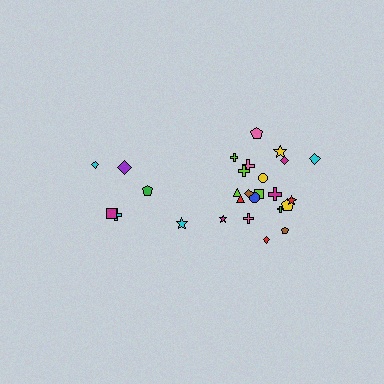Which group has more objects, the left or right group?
The right group.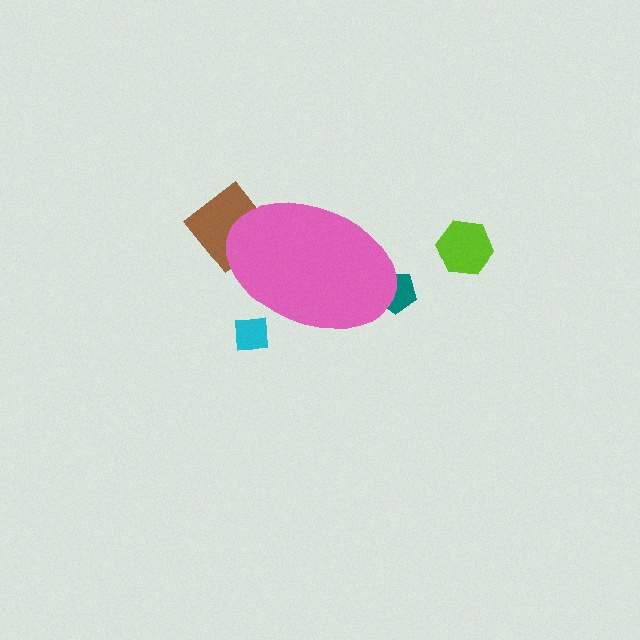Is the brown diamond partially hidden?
Yes, the brown diamond is partially hidden behind the pink ellipse.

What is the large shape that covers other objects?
A pink ellipse.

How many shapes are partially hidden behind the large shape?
3 shapes are partially hidden.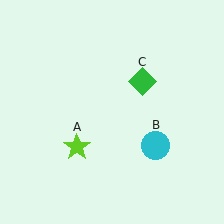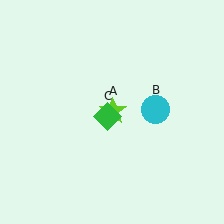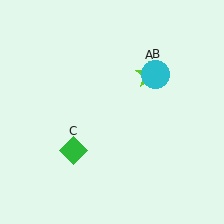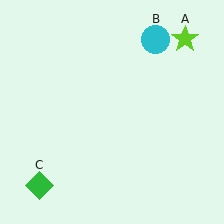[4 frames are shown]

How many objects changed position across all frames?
3 objects changed position: lime star (object A), cyan circle (object B), green diamond (object C).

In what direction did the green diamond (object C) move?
The green diamond (object C) moved down and to the left.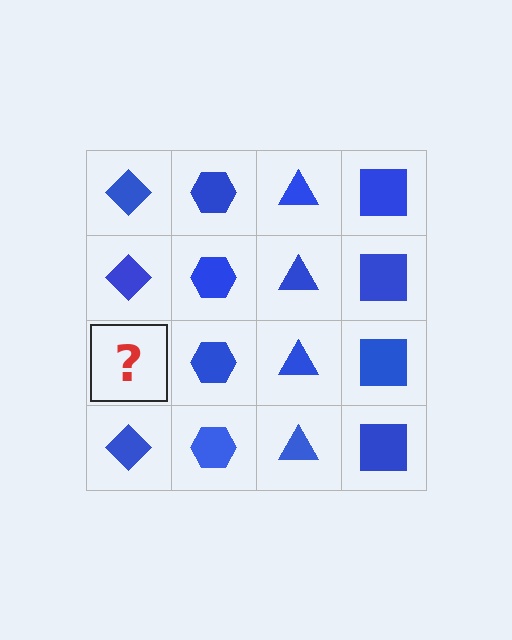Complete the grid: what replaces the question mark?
The question mark should be replaced with a blue diamond.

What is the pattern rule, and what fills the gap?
The rule is that each column has a consistent shape. The gap should be filled with a blue diamond.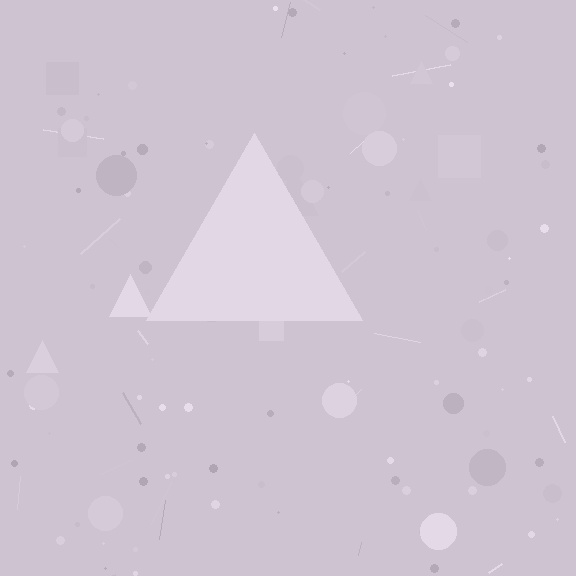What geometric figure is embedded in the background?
A triangle is embedded in the background.